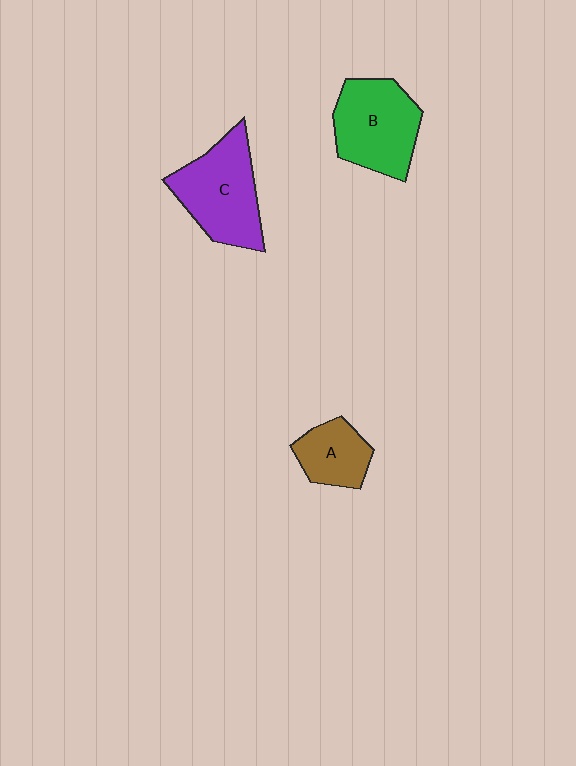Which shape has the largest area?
Shape C (purple).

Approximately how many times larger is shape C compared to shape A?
Approximately 1.8 times.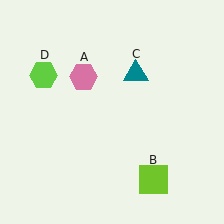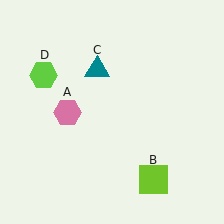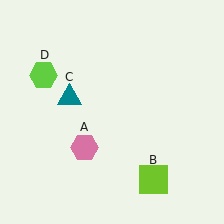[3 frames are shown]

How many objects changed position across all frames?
2 objects changed position: pink hexagon (object A), teal triangle (object C).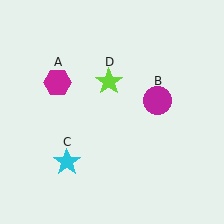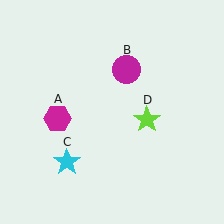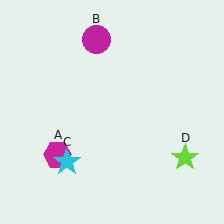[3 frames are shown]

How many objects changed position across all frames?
3 objects changed position: magenta hexagon (object A), magenta circle (object B), lime star (object D).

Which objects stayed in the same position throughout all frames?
Cyan star (object C) remained stationary.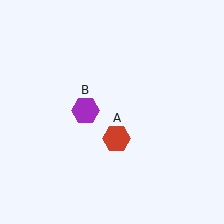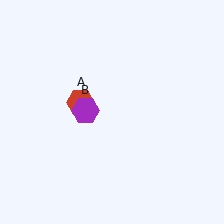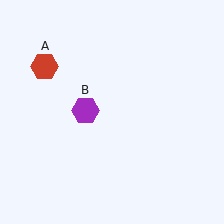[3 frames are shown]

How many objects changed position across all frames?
1 object changed position: red hexagon (object A).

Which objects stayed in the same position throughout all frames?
Purple hexagon (object B) remained stationary.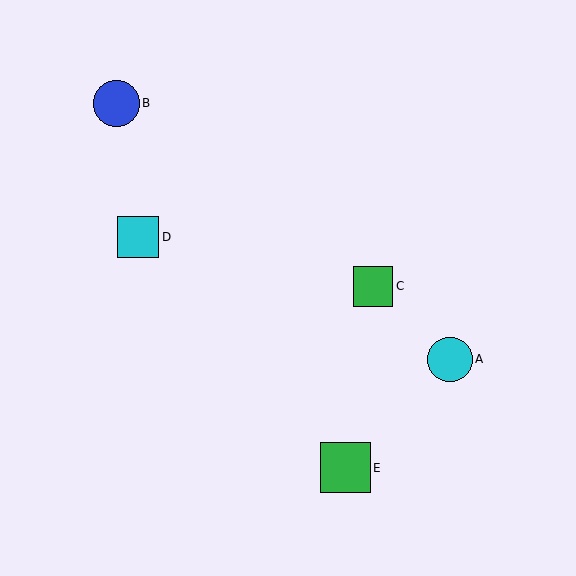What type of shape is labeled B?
Shape B is a blue circle.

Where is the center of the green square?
The center of the green square is at (373, 286).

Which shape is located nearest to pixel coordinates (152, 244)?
The cyan square (labeled D) at (138, 237) is nearest to that location.